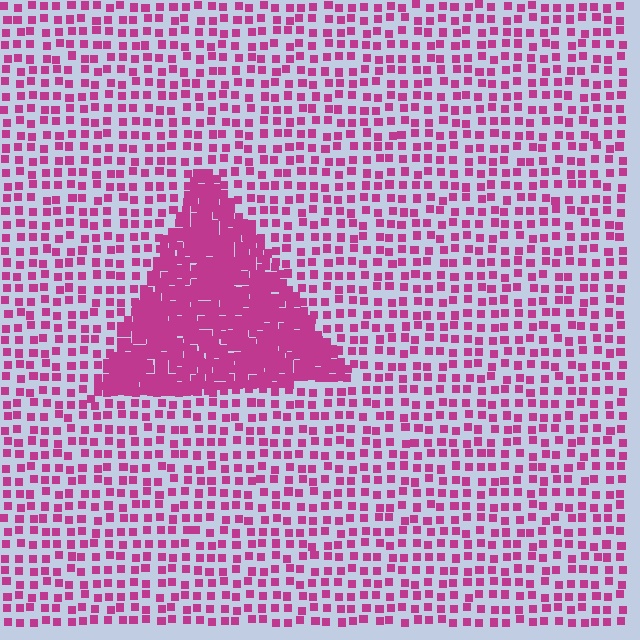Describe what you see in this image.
The image contains small magenta elements arranged at two different densities. A triangle-shaped region is visible where the elements are more densely packed than the surrounding area.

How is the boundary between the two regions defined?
The boundary is defined by a change in element density (approximately 3.1x ratio). All elements are the same color, size, and shape.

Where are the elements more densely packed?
The elements are more densely packed inside the triangle boundary.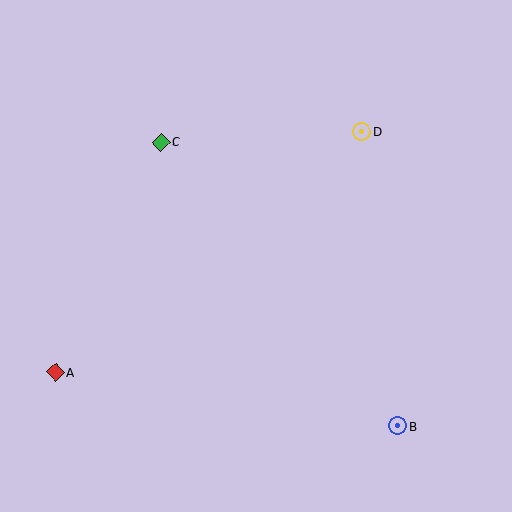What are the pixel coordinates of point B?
Point B is at (398, 426).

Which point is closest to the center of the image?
Point C at (161, 142) is closest to the center.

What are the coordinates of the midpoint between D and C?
The midpoint between D and C is at (261, 137).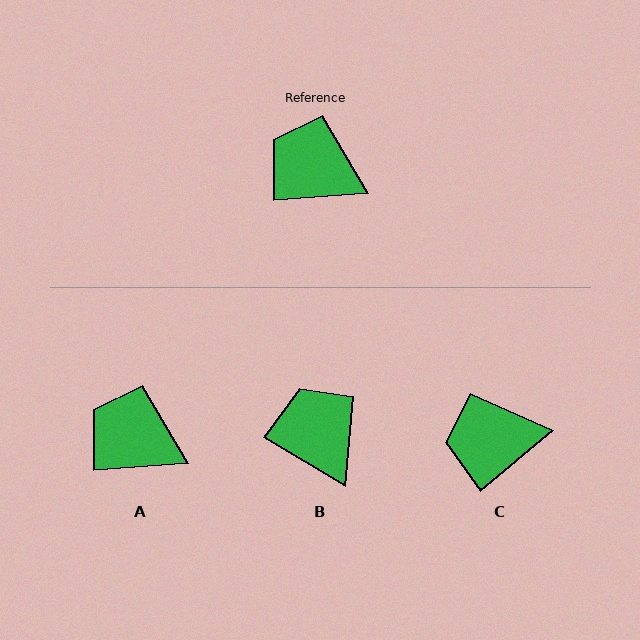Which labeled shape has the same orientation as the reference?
A.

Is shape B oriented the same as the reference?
No, it is off by about 35 degrees.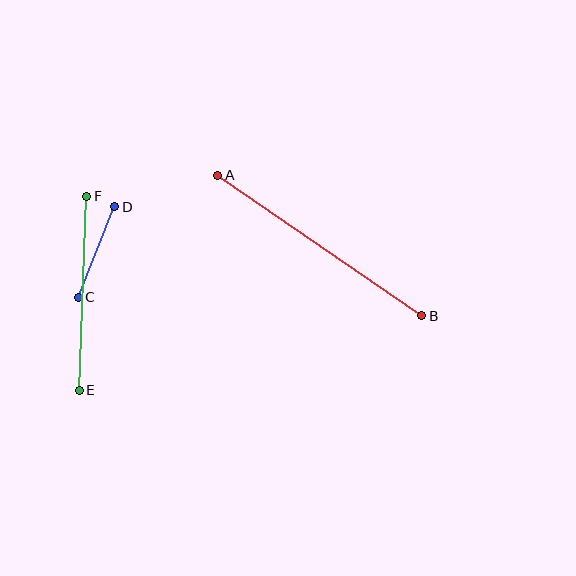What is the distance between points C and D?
The distance is approximately 98 pixels.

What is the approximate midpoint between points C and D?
The midpoint is at approximately (97, 252) pixels.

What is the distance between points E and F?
The distance is approximately 194 pixels.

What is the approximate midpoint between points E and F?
The midpoint is at approximately (83, 293) pixels.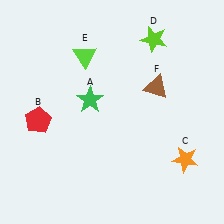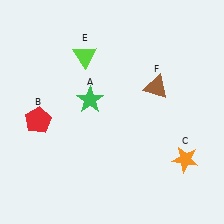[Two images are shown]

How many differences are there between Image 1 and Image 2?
There is 1 difference between the two images.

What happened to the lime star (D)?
The lime star (D) was removed in Image 2. It was in the top-right area of Image 1.